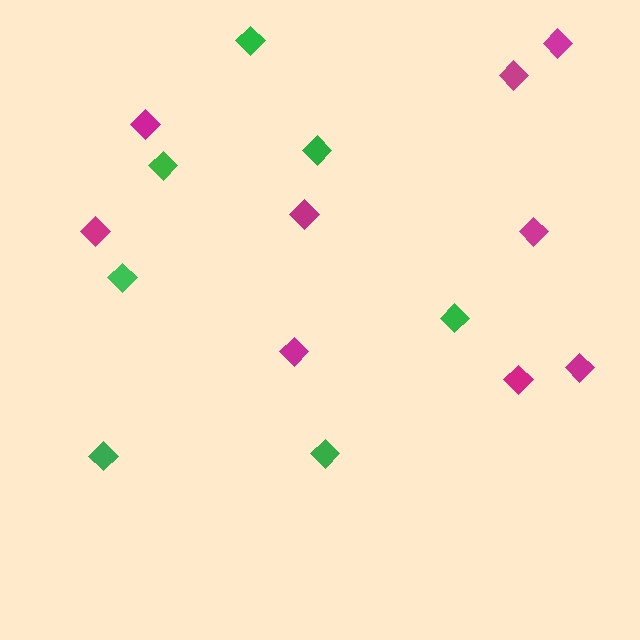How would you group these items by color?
There are 2 groups: one group of green diamonds (7) and one group of magenta diamonds (9).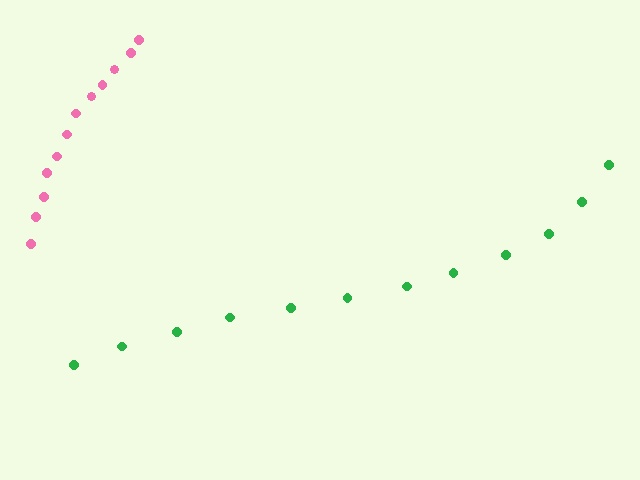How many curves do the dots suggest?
There are 2 distinct paths.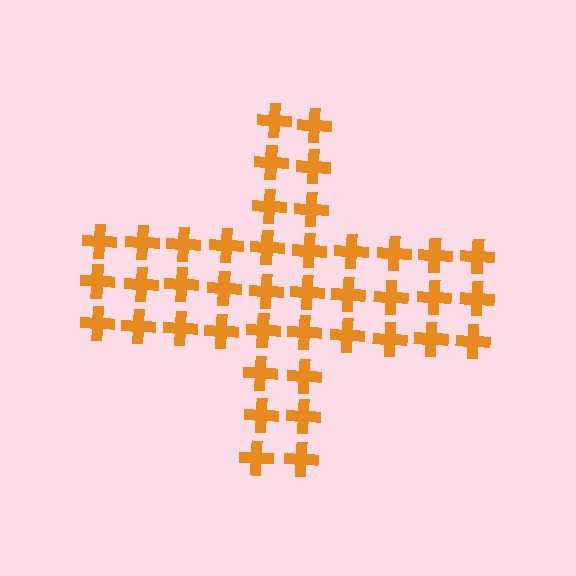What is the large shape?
The large shape is a cross.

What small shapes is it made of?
It is made of small crosses.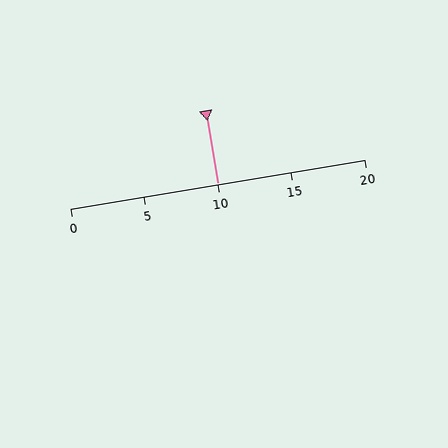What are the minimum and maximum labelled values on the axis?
The axis runs from 0 to 20.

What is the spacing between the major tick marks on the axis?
The major ticks are spaced 5 apart.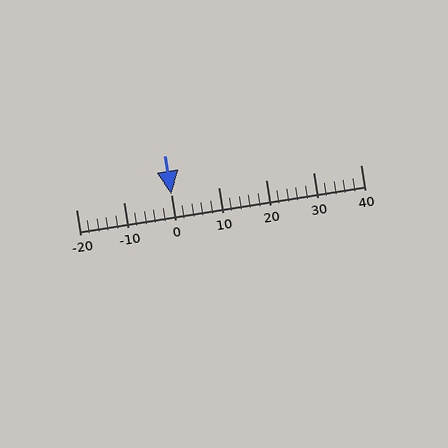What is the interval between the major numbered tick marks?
The major tick marks are spaced 10 units apart.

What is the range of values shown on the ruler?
The ruler shows values from -20 to 40.